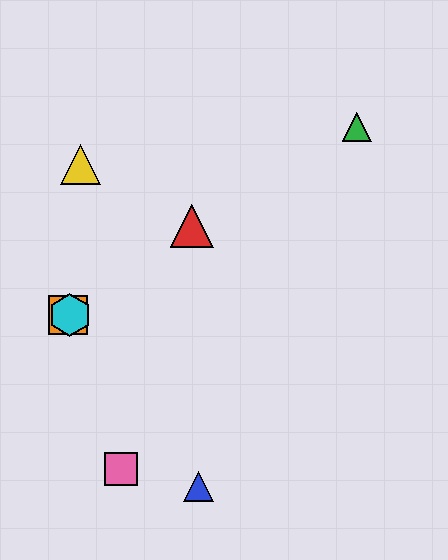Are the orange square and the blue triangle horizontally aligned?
No, the orange square is at y≈315 and the blue triangle is at y≈487.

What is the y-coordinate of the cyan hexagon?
The cyan hexagon is at y≈315.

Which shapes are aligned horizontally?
The purple square, the orange square, the cyan hexagon are aligned horizontally.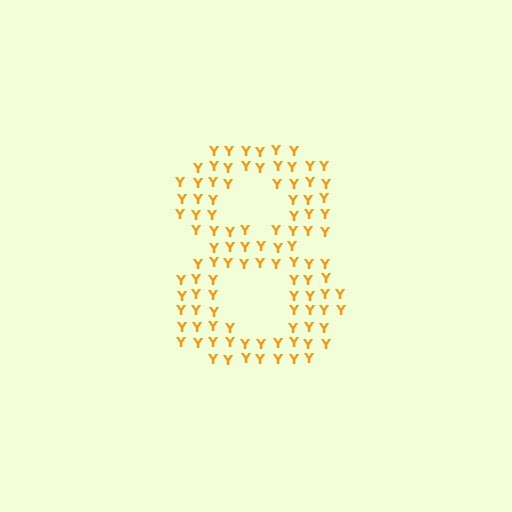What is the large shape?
The large shape is the digit 8.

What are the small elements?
The small elements are letter Y's.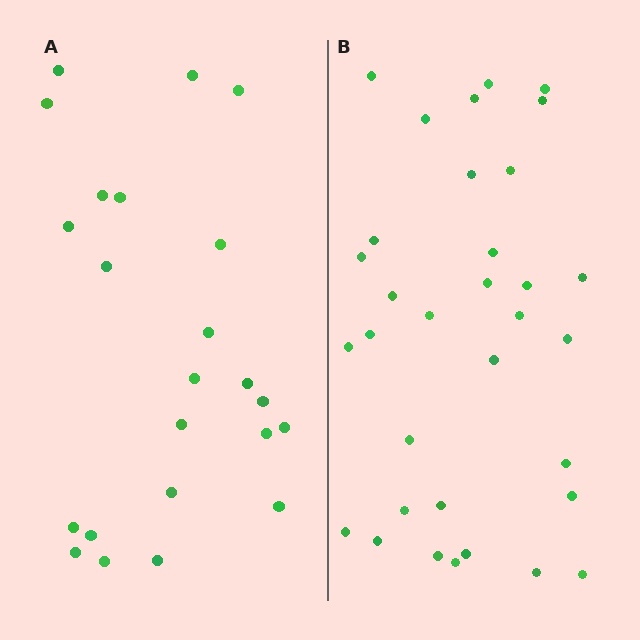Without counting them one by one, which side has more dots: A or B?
Region B (the right region) has more dots.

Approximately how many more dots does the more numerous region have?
Region B has roughly 10 or so more dots than region A.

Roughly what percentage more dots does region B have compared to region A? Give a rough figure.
About 45% more.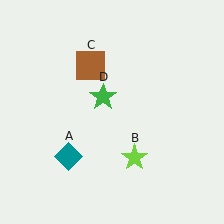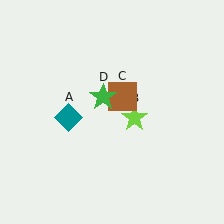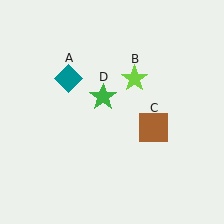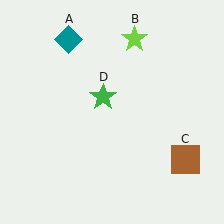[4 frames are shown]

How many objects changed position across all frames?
3 objects changed position: teal diamond (object A), lime star (object B), brown square (object C).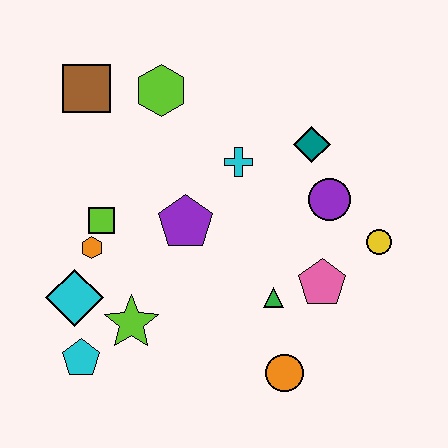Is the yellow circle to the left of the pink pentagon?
No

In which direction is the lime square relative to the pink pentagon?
The lime square is to the left of the pink pentagon.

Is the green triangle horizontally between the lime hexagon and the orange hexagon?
No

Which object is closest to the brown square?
The lime hexagon is closest to the brown square.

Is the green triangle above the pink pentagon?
No